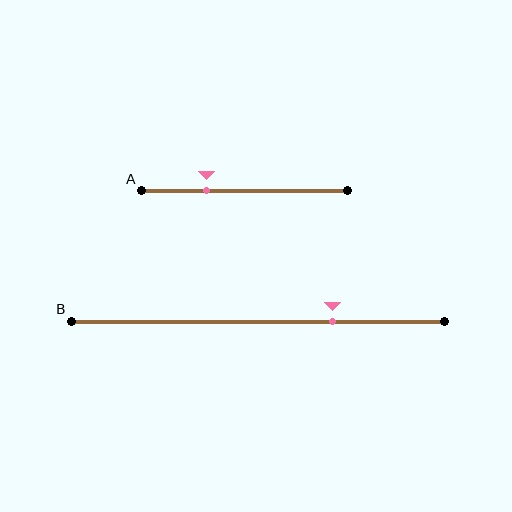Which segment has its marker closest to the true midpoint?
Segment A has its marker closest to the true midpoint.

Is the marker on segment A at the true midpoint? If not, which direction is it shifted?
No, the marker on segment A is shifted to the left by about 18% of the segment length.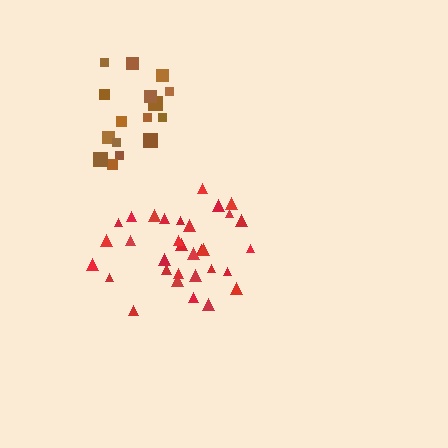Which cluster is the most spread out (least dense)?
Red.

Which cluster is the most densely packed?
Brown.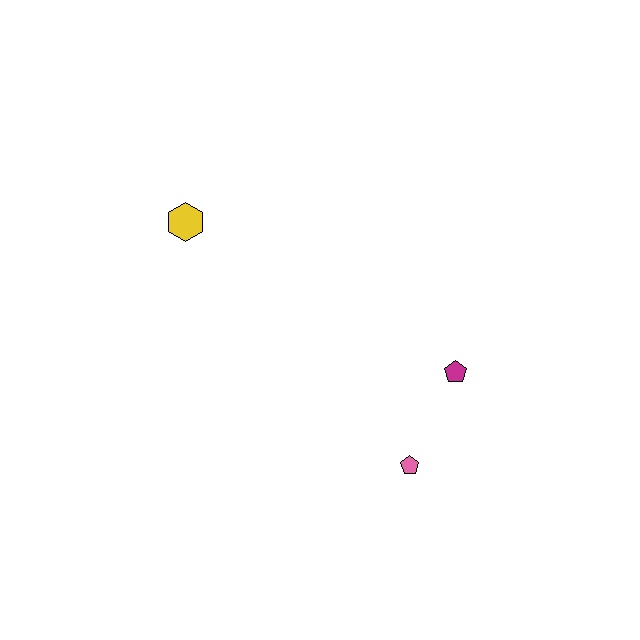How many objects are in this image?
There are 3 objects.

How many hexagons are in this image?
There is 1 hexagon.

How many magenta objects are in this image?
There is 1 magenta object.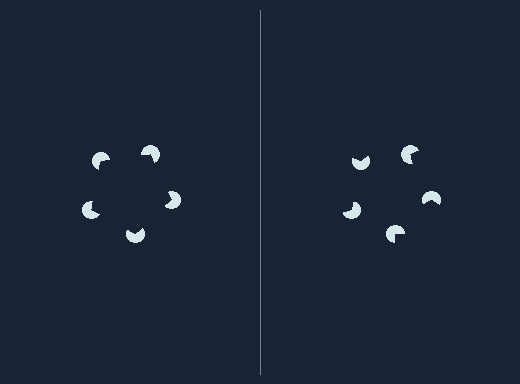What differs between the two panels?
The pac-man discs are positioned identically on both sides; only the wedge orientations differ. On the left they align to a pentagon; on the right they are misaligned.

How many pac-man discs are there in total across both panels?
10 — 5 on each side.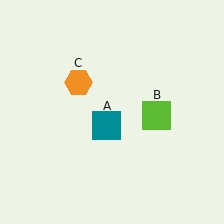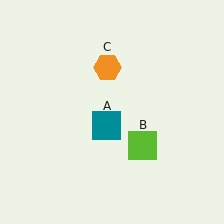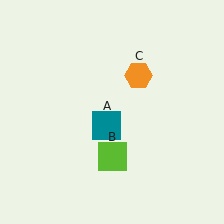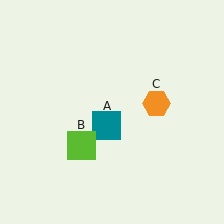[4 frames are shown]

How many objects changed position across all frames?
2 objects changed position: lime square (object B), orange hexagon (object C).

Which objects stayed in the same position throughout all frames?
Teal square (object A) remained stationary.